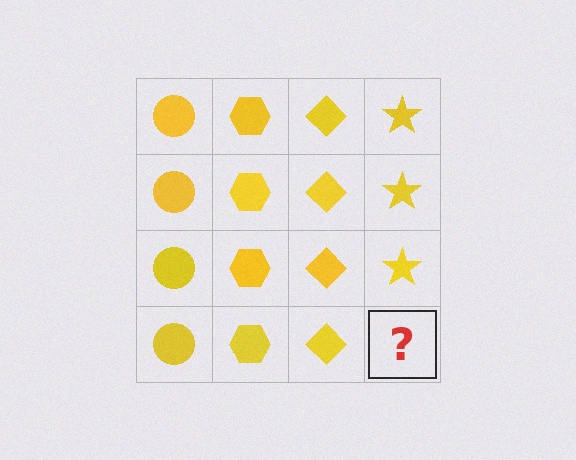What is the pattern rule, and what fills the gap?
The rule is that each column has a consistent shape. The gap should be filled with a yellow star.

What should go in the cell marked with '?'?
The missing cell should contain a yellow star.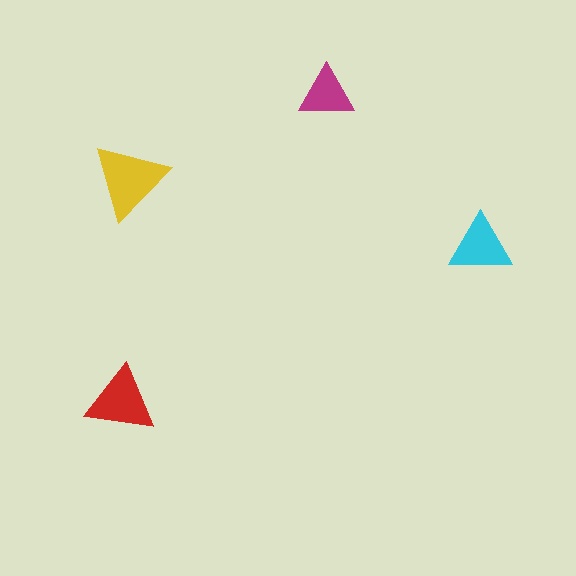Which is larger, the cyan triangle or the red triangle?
The red one.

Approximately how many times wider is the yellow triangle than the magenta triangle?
About 1.5 times wider.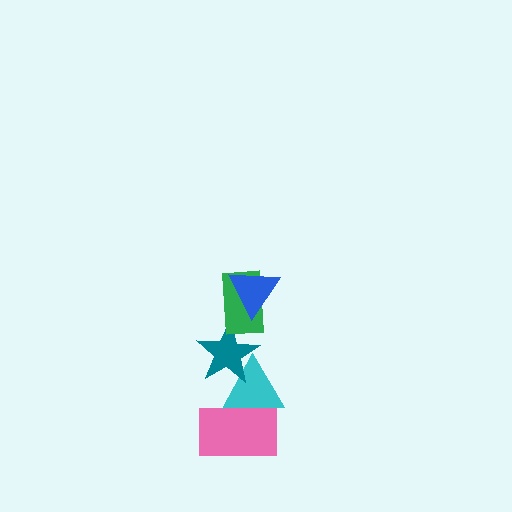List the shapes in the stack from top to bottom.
From top to bottom: the blue triangle, the green rectangle, the teal star, the cyan triangle, the pink rectangle.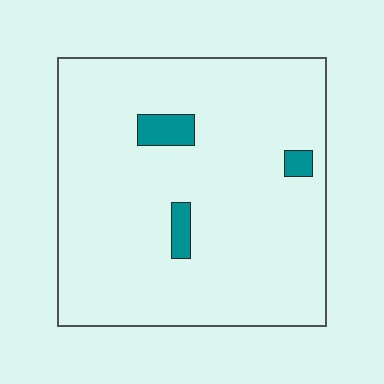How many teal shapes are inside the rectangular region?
3.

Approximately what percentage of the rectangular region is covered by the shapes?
Approximately 5%.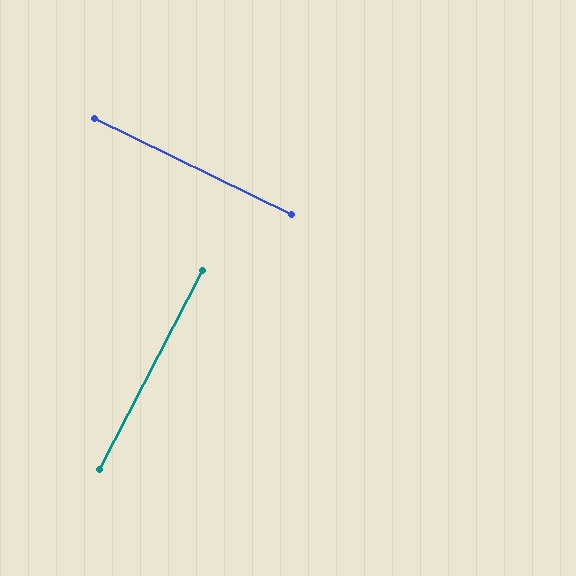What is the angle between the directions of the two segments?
Approximately 88 degrees.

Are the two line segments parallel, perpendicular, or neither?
Perpendicular — they meet at approximately 88°.